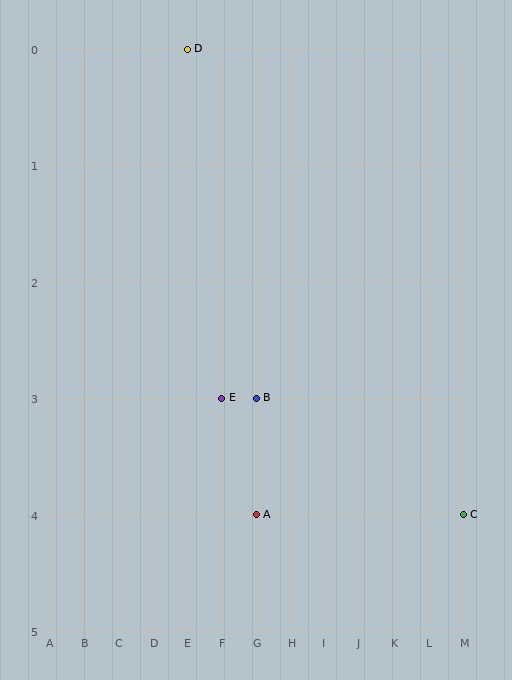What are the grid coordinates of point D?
Point D is at grid coordinates (E, 0).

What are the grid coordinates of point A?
Point A is at grid coordinates (G, 4).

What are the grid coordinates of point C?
Point C is at grid coordinates (M, 4).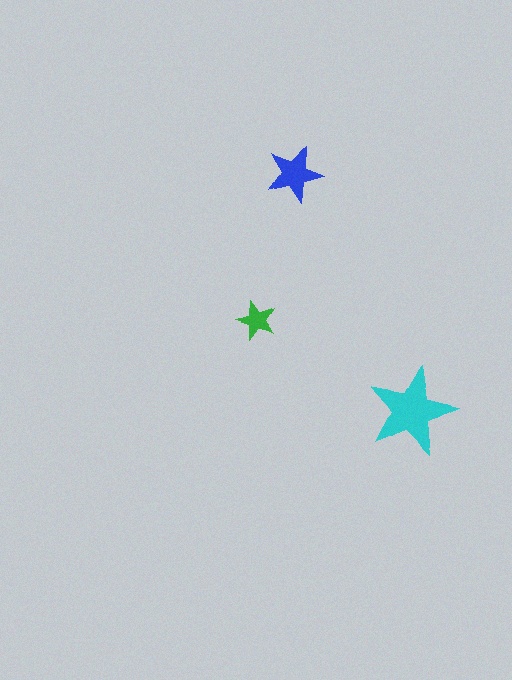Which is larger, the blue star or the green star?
The blue one.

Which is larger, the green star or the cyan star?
The cyan one.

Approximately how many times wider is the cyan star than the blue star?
About 1.5 times wider.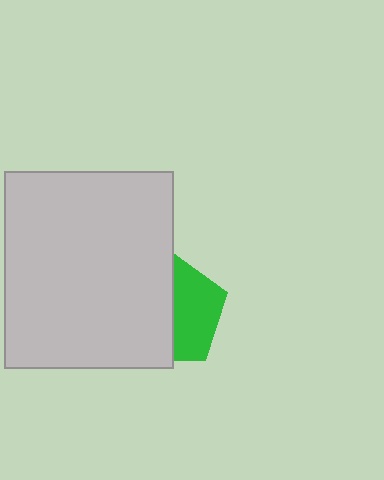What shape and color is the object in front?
The object in front is a light gray rectangle.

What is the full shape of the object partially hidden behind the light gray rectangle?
The partially hidden object is a green pentagon.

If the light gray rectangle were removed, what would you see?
You would see the complete green pentagon.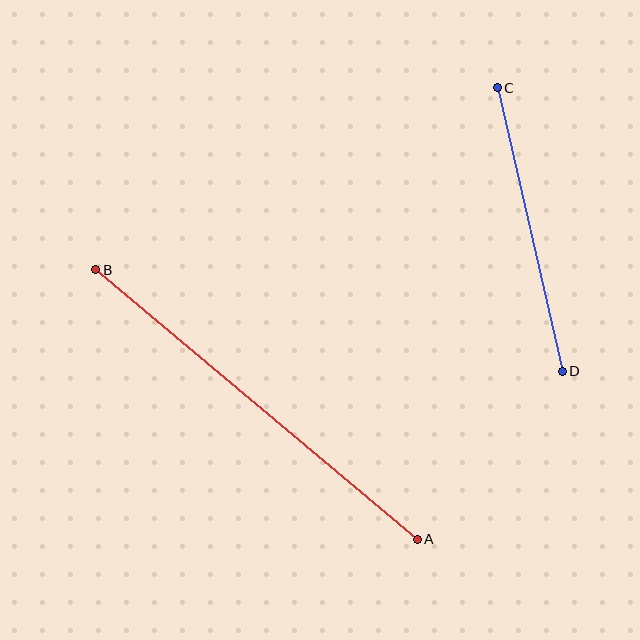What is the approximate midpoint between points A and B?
The midpoint is at approximately (256, 404) pixels.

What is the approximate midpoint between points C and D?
The midpoint is at approximately (530, 230) pixels.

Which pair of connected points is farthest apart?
Points A and B are farthest apart.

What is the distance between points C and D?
The distance is approximately 291 pixels.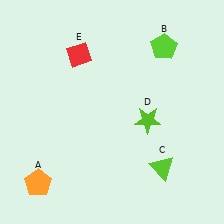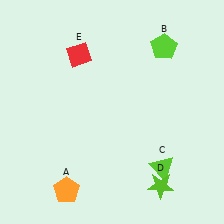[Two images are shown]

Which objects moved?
The objects that moved are: the orange pentagon (A), the lime star (D).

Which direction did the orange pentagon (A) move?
The orange pentagon (A) moved right.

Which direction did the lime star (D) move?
The lime star (D) moved down.